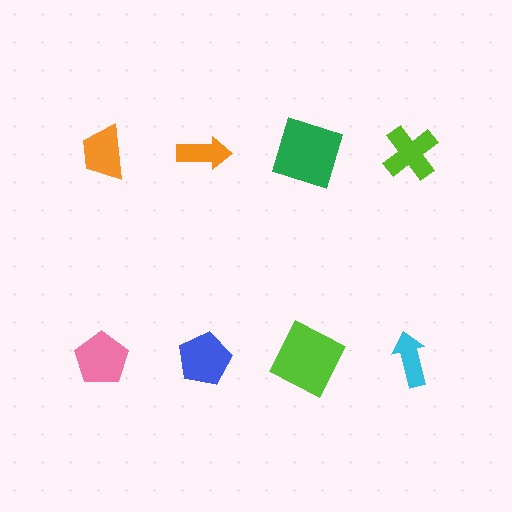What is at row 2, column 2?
A blue pentagon.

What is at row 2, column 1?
A pink pentagon.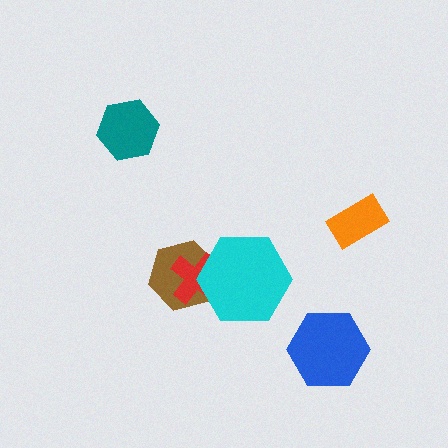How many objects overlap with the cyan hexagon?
2 objects overlap with the cyan hexagon.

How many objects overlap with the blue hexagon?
0 objects overlap with the blue hexagon.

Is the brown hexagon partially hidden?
Yes, it is partially covered by another shape.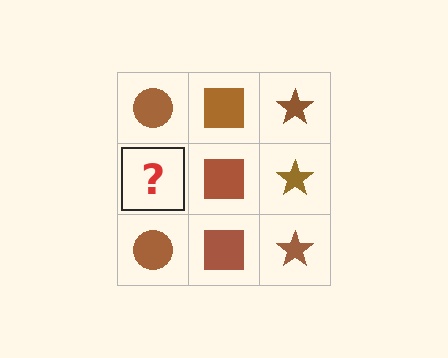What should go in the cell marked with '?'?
The missing cell should contain a brown circle.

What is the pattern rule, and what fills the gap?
The rule is that each column has a consistent shape. The gap should be filled with a brown circle.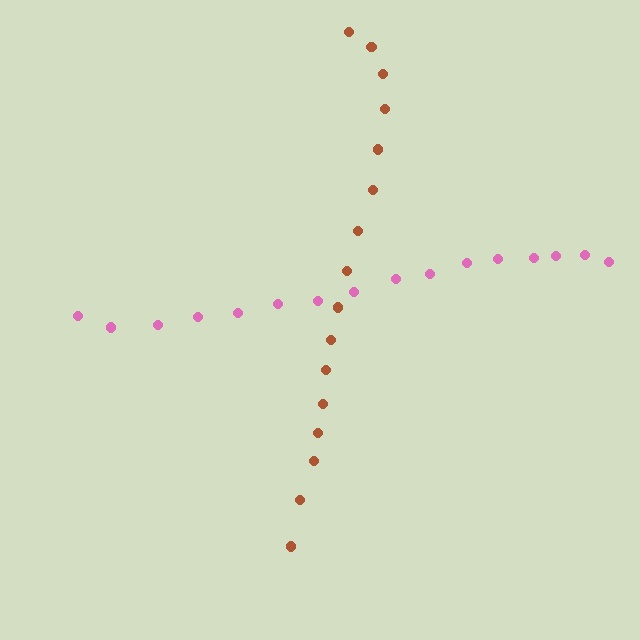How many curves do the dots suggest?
There are 2 distinct paths.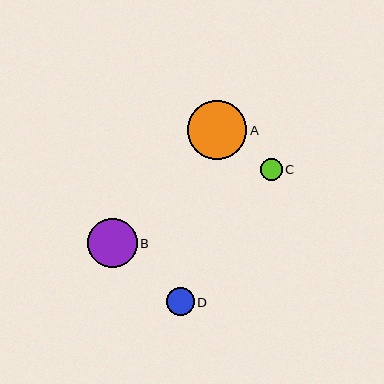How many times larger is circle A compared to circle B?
Circle A is approximately 1.2 times the size of circle B.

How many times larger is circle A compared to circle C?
Circle A is approximately 2.7 times the size of circle C.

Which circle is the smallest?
Circle C is the smallest with a size of approximately 22 pixels.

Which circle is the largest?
Circle A is the largest with a size of approximately 59 pixels.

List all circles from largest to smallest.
From largest to smallest: A, B, D, C.